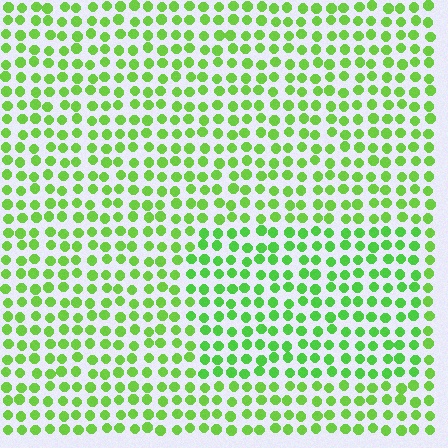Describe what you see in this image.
The image is filled with small lime elements in a uniform arrangement. A rectangle-shaped region is visible where the elements are tinted to a slightly different hue, forming a subtle color boundary.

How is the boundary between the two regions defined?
The boundary is defined purely by a slight shift in hue (about 14 degrees). Spacing, size, and orientation are identical on both sides.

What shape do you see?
I see a rectangle.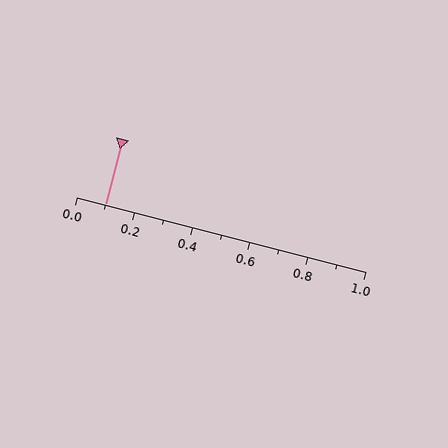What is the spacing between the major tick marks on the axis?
The major ticks are spaced 0.2 apart.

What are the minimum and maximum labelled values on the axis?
The axis runs from 0.0 to 1.0.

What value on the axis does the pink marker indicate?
The marker indicates approximately 0.1.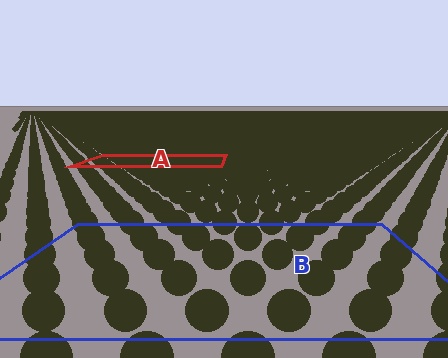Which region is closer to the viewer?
Region B is closer. The texture elements there are larger and more spread out.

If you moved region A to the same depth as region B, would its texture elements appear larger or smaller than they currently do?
They would appear larger. At a closer depth, the same texture elements are projected at a bigger on-screen size.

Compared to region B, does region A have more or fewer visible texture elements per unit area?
Region A has more texture elements per unit area — they are packed more densely because it is farther away.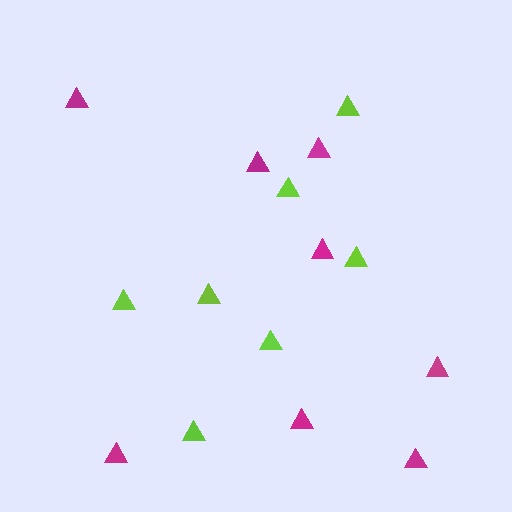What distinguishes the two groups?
There are 2 groups: one group of lime triangles (7) and one group of magenta triangles (8).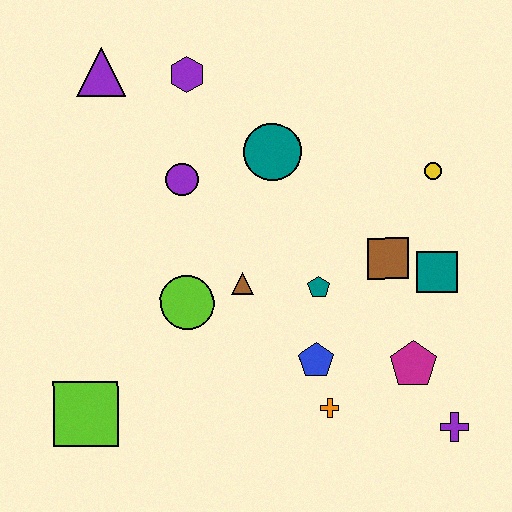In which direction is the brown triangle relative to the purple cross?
The brown triangle is to the left of the purple cross.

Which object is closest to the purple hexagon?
The purple triangle is closest to the purple hexagon.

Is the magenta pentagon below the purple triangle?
Yes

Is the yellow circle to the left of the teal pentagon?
No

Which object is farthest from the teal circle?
The purple cross is farthest from the teal circle.